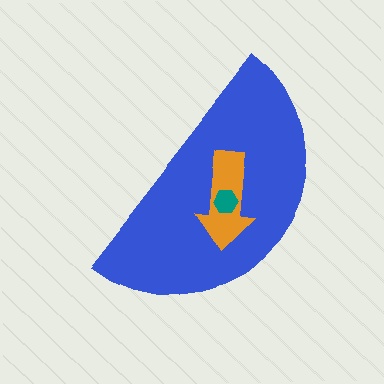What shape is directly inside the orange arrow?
The teal hexagon.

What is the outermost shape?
The blue semicircle.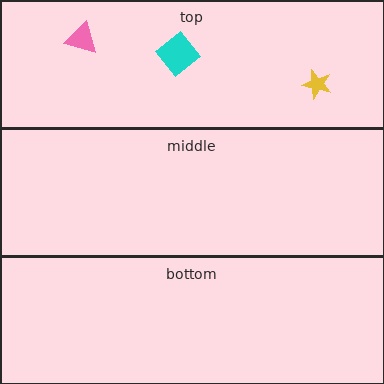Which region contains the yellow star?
The top region.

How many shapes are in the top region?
3.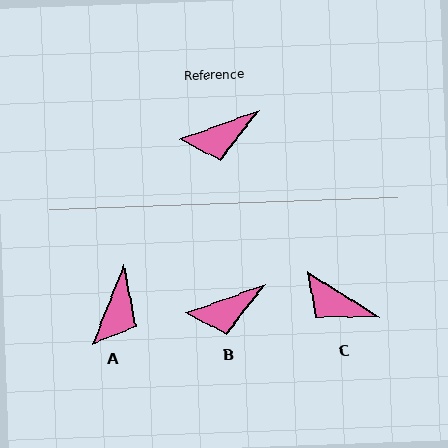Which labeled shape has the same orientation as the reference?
B.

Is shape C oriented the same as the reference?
No, it is off by about 52 degrees.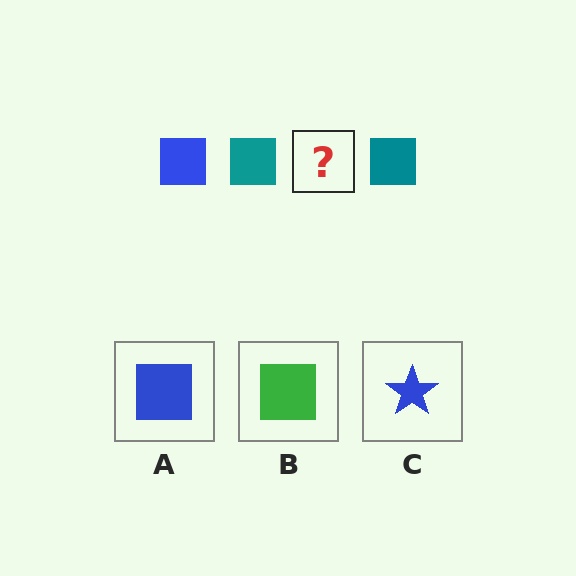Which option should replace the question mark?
Option A.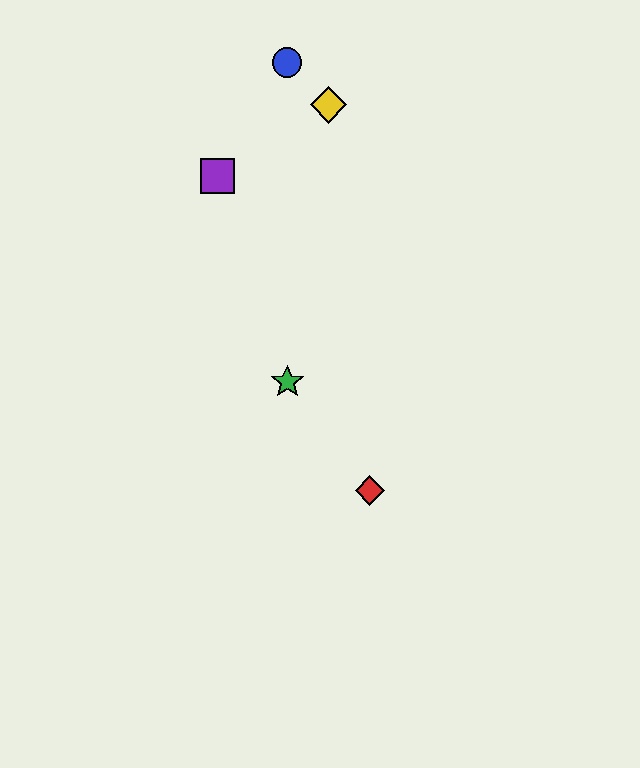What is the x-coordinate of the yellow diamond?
The yellow diamond is at x≈329.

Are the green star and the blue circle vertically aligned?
Yes, both are at x≈287.